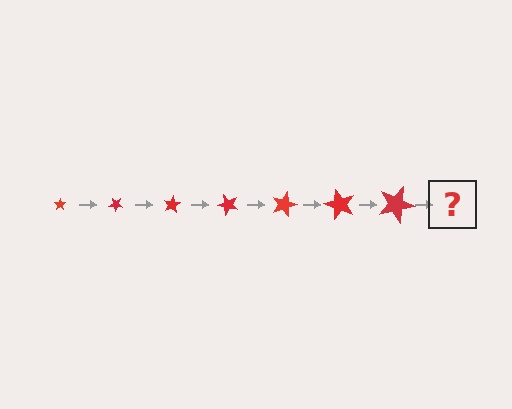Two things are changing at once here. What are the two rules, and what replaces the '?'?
The two rules are that the star grows larger each step and it rotates 40 degrees each step. The '?' should be a star, larger than the previous one and rotated 280 degrees from the start.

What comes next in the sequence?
The next element should be a star, larger than the previous one and rotated 280 degrees from the start.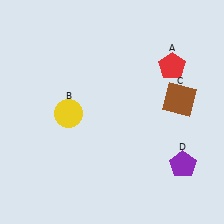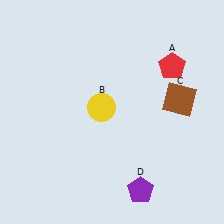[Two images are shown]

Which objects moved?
The objects that moved are: the yellow circle (B), the purple pentagon (D).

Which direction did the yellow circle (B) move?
The yellow circle (B) moved right.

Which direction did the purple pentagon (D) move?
The purple pentagon (D) moved left.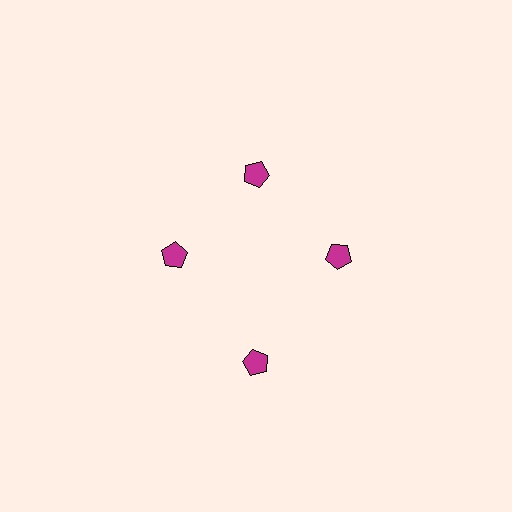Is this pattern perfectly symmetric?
No. The 4 magenta pentagons are arranged in a ring, but one element near the 6 o'clock position is pushed outward from the center, breaking the 4-fold rotational symmetry.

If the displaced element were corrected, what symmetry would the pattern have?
It would have 4-fold rotational symmetry — the pattern would map onto itself every 90 degrees.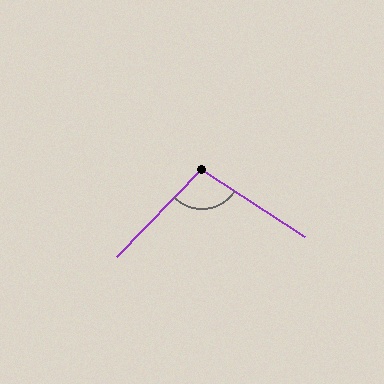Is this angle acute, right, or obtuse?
It is obtuse.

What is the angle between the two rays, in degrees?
Approximately 101 degrees.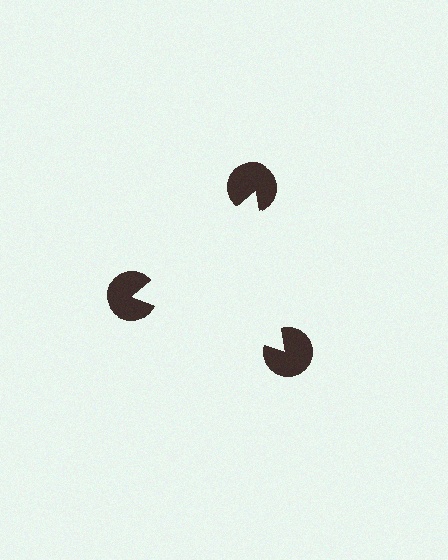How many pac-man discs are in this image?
There are 3 — one at each vertex of the illusory triangle.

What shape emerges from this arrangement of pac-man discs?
An illusory triangle — its edges are inferred from the aligned wedge cuts in the pac-man discs, not physically drawn.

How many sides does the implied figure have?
3 sides.